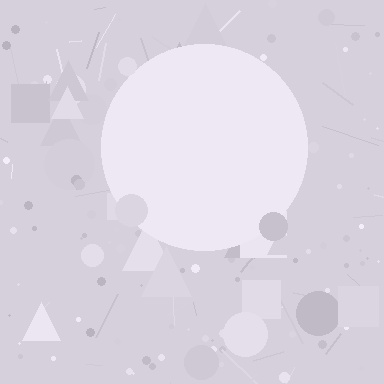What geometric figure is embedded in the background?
A circle is embedded in the background.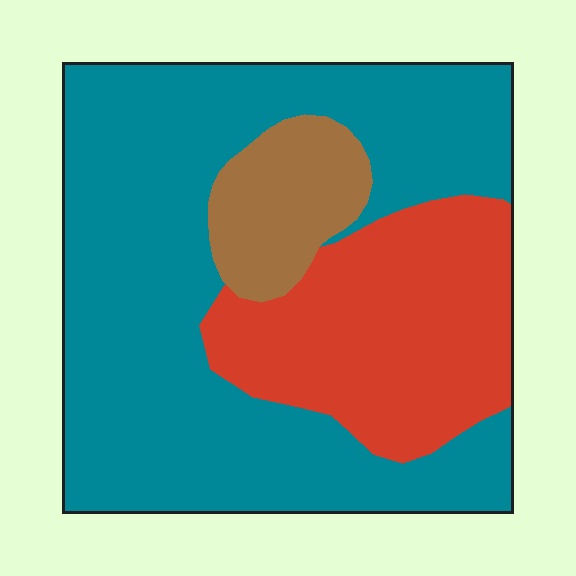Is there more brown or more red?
Red.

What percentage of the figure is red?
Red covers 27% of the figure.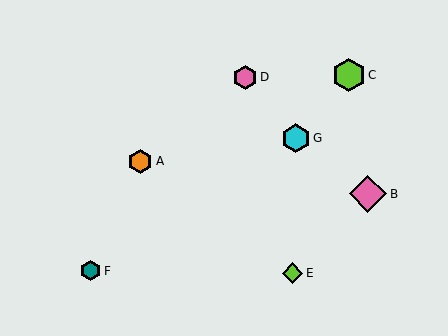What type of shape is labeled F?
Shape F is a teal hexagon.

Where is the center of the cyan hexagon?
The center of the cyan hexagon is at (296, 138).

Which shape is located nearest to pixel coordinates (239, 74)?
The pink hexagon (labeled D) at (245, 77) is nearest to that location.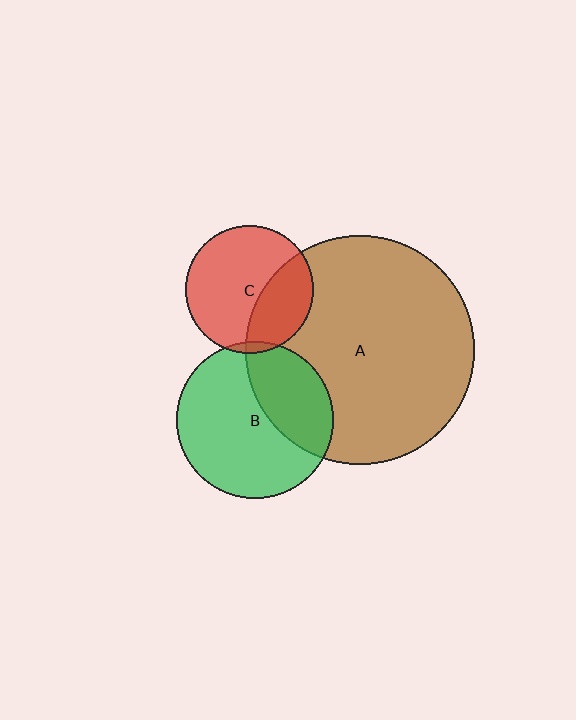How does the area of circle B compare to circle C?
Approximately 1.5 times.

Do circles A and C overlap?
Yes.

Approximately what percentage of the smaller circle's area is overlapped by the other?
Approximately 35%.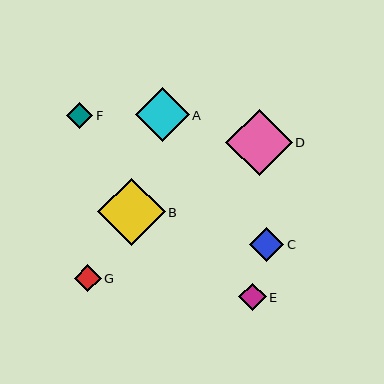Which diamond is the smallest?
Diamond F is the smallest with a size of approximately 26 pixels.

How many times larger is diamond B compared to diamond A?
Diamond B is approximately 1.2 times the size of diamond A.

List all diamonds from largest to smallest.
From largest to smallest: B, D, A, C, E, G, F.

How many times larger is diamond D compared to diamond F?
Diamond D is approximately 2.6 times the size of diamond F.